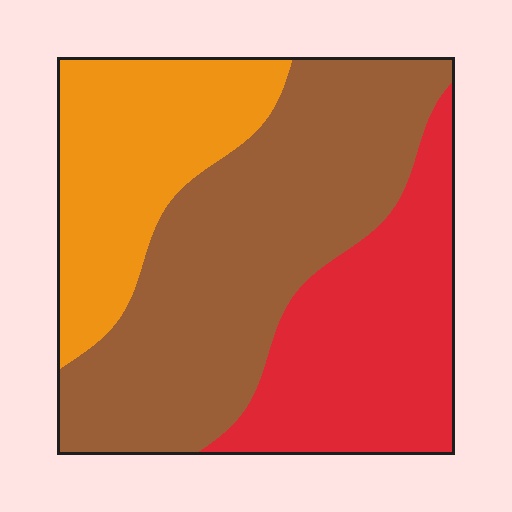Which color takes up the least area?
Orange, at roughly 25%.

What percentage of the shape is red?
Red covers about 30% of the shape.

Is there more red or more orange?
Red.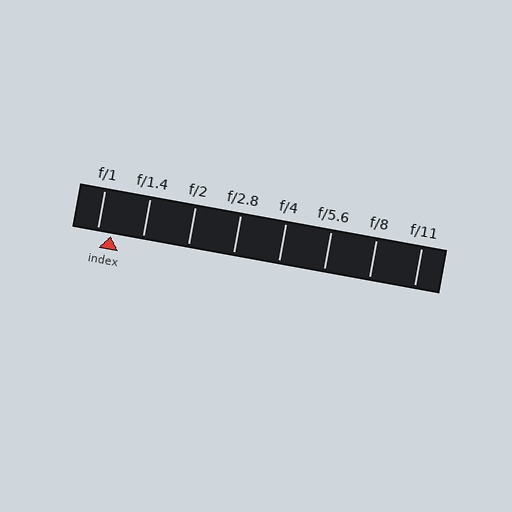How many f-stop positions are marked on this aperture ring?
There are 8 f-stop positions marked.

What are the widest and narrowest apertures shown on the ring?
The widest aperture shown is f/1 and the narrowest is f/11.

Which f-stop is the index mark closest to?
The index mark is closest to f/1.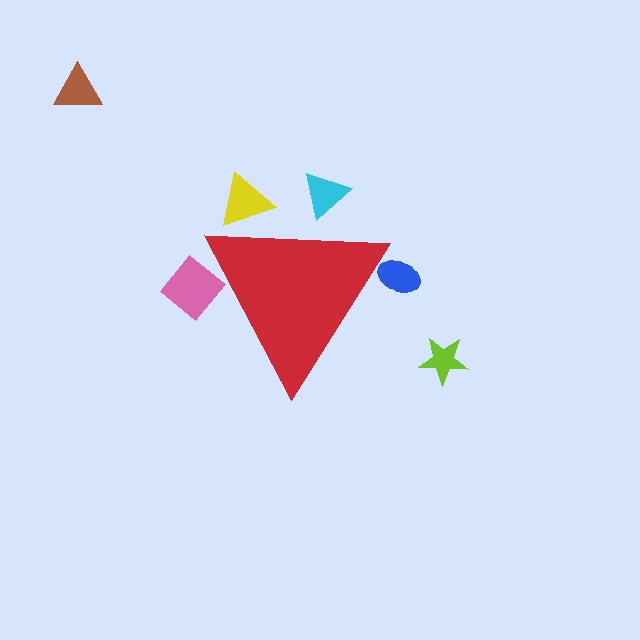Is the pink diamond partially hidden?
Yes, the pink diamond is partially hidden behind the red triangle.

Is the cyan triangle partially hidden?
Yes, the cyan triangle is partially hidden behind the red triangle.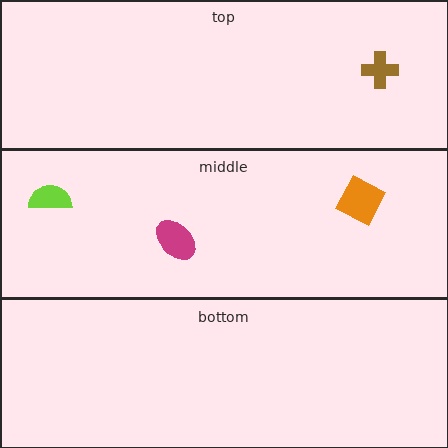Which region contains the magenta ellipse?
The middle region.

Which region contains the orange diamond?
The middle region.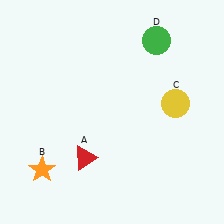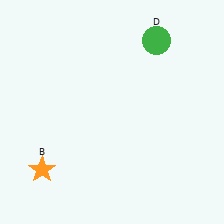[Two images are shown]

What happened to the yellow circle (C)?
The yellow circle (C) was removed in Image 2. It was in the top-right area of Image 1.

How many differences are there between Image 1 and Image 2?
There are 2 differences between the two images.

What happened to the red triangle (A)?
The red triangle (A) was removed in Image 2. It was in the bottom-left area of Image 1.